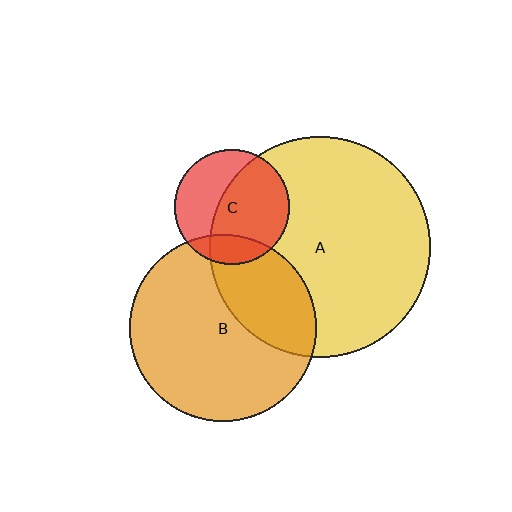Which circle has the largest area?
Circle A (yellow).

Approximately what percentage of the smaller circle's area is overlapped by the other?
Approximately 15%.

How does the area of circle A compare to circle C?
Approximately 3.7 times.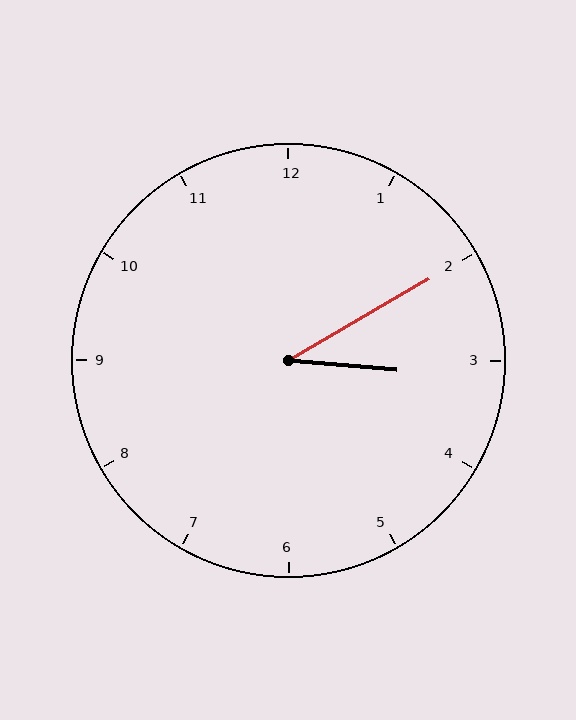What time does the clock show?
3:10.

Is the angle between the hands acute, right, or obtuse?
It is acute.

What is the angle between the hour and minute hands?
Approximately 35 degrees.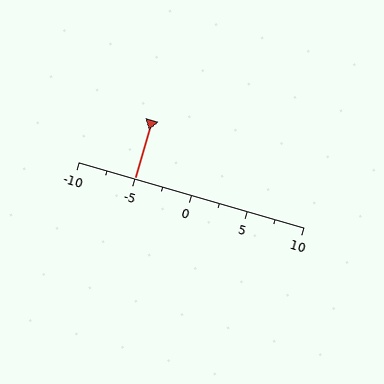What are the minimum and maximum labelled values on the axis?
The axis runs from -10 to 10.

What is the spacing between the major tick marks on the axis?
The major ticks are spaced 5 apart.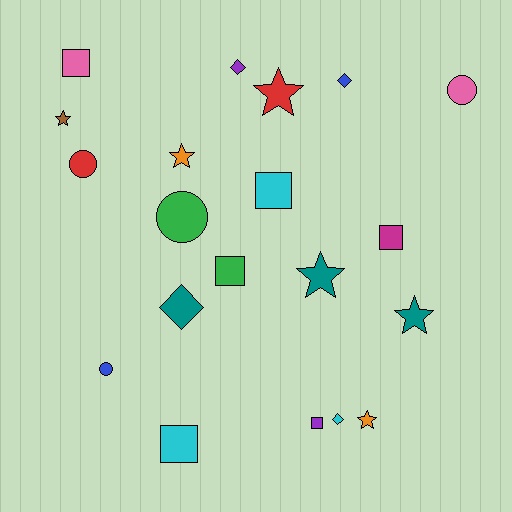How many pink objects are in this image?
There are 2 pink objects.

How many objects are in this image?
There are 20 objects.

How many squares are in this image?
There are 6 squares.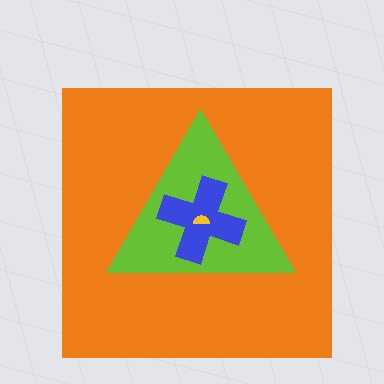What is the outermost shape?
The orange square.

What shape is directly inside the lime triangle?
The blue cross.